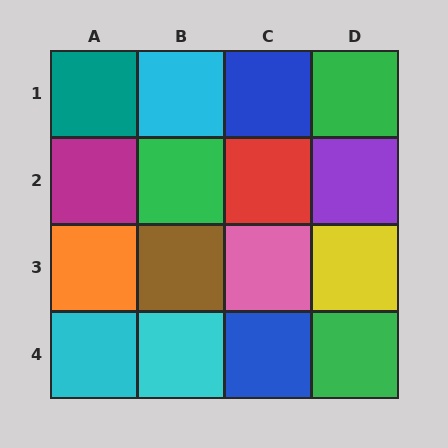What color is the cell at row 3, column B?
Brown.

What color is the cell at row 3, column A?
Orange.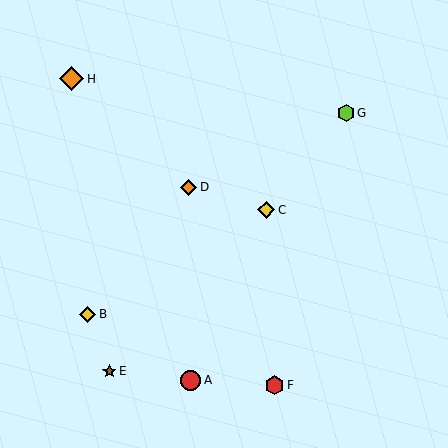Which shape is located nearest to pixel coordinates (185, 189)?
The orange diamond (labeled D) at (189, 187) is nearest to that location.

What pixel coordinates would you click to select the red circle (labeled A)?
Click at (191, 380) to select the red circle A.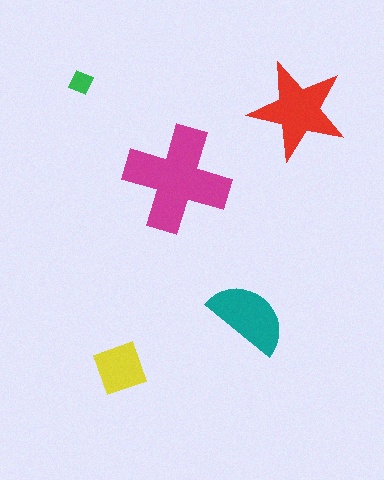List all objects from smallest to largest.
The green diamond, the yellow square, the teal semicircle, the red star, the magenta cross.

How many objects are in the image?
There are 5 objects in the image.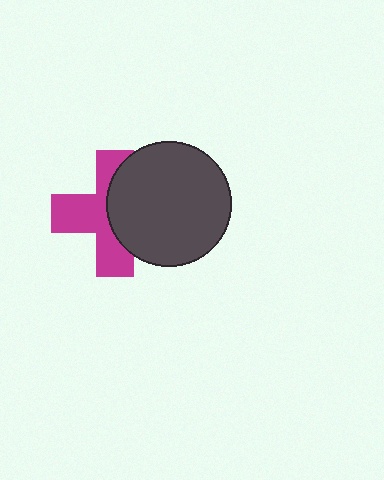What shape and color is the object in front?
The object in front is a dark gray circle.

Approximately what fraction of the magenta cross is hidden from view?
Roughly 45% of the magenta cross is hidden behind the dark gray circle.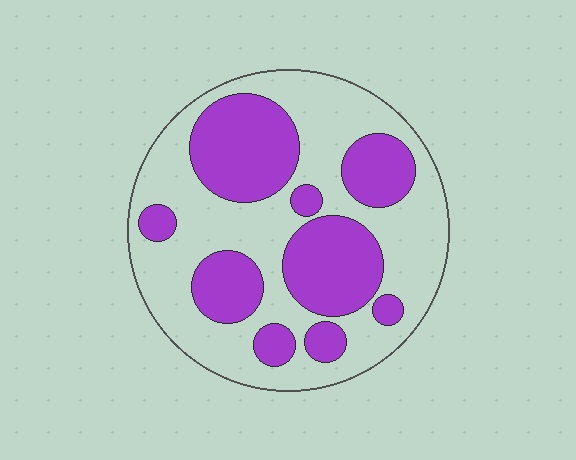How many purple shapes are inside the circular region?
9.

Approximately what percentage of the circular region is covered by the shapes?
Approximately 40%.